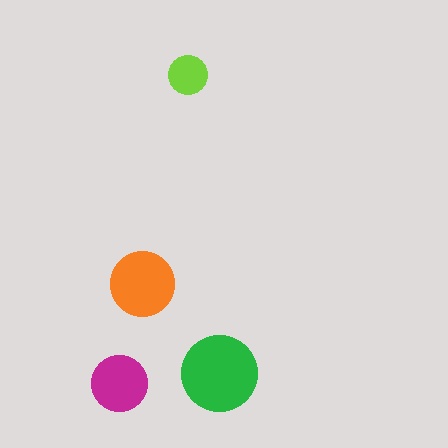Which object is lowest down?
The magenta circle is bottommost.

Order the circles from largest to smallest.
the green one, the orange one, the magenta one, the lime one.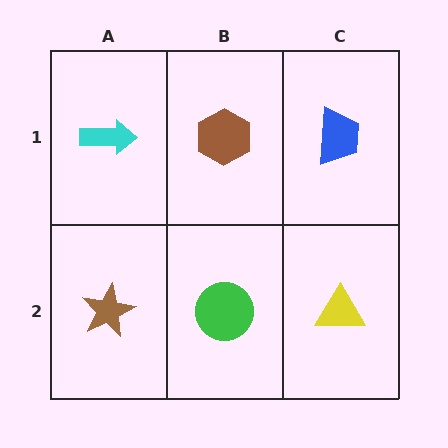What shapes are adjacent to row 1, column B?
A green circle (row 2, column B), a cyan arrow (row 1, column A), a blue trapezoid (row 1, column C).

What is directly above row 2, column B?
A brown hexagon.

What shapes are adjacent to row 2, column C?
A blue trapezoid (row 1, column C), a green circle (row 2, column B).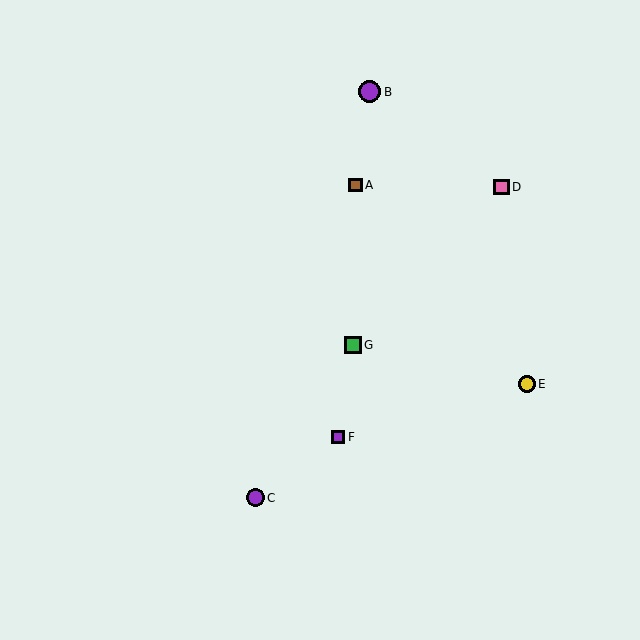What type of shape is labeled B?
Shape B is a purple circle.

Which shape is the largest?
The purple circle (labeled B) is the largest.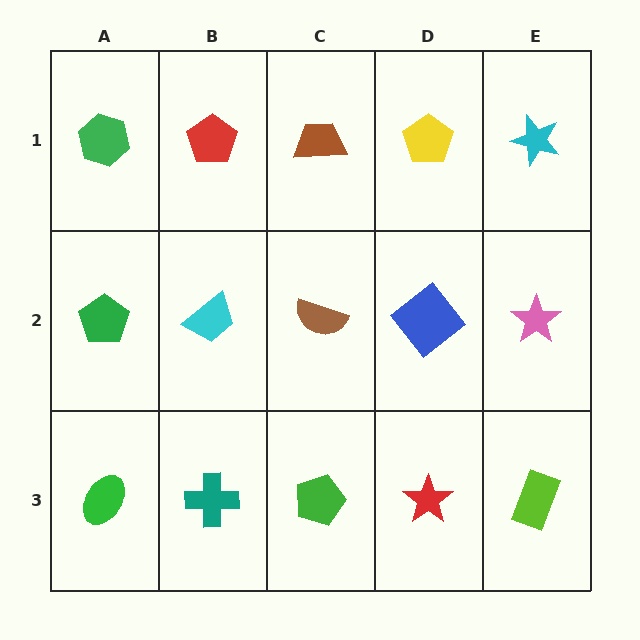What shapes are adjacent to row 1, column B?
A cyan trapezoid (row 2, column B), a green hexagon (row 1, column A), a brown trapezoid (row 1, column C).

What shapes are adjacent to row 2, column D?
A yellow pentagon (row 1, column D), a red star (row 3, column D), a brown semicircle (row 2, column C), a pink star (row 2, column E).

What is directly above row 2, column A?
A green hexagon.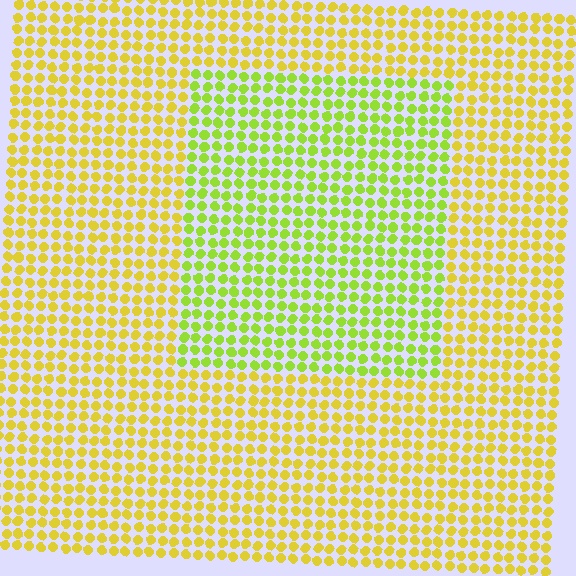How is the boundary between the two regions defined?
The boundary is defined purely by a slight shift in hue (about 32 degrees). Spacing, size, and orientation are identical on both sides.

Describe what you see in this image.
The image is filled with small yellow elements in a uniform arrangement. A rectangle-shaped region is visible where the elements are tinted to a slightly different hue, forming a subtle color boundary.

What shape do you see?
I see a rectangle.